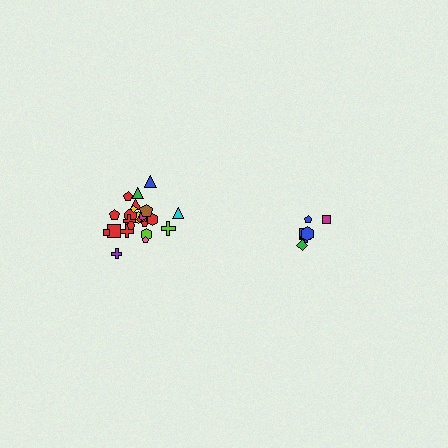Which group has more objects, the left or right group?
The left group.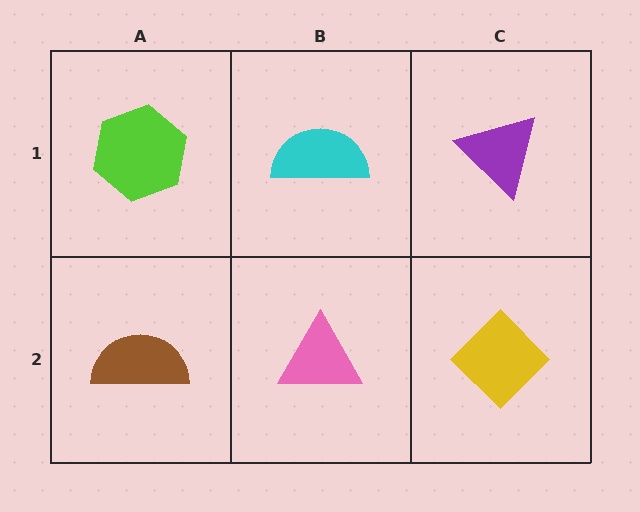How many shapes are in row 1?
3 shapes.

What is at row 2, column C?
A yellow diamond.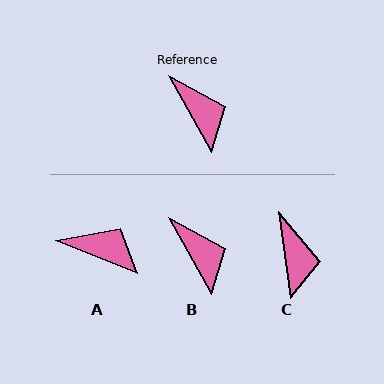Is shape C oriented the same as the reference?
No, it is off by about 21 degrees.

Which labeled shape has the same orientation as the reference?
B.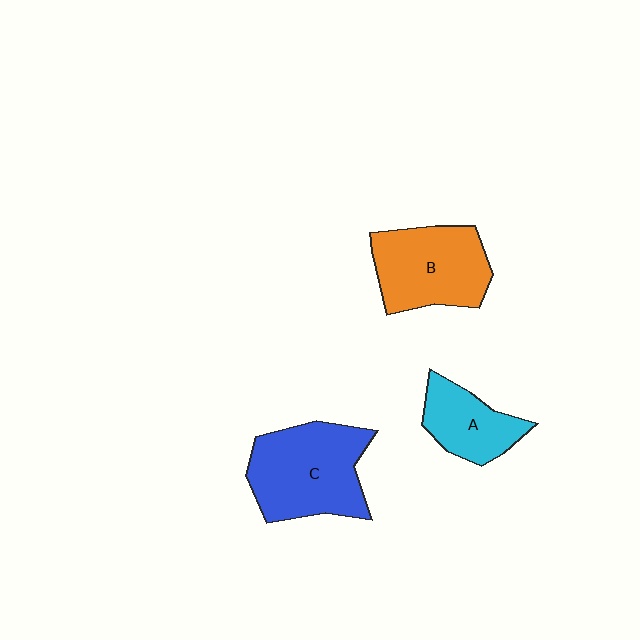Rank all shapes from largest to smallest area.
From largest to smallest: C (blue), B (orange), A (cyan).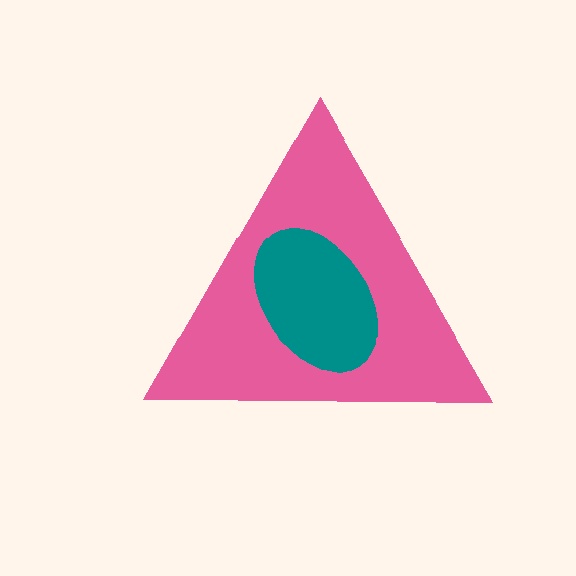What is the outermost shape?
The pink triangle.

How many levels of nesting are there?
2.